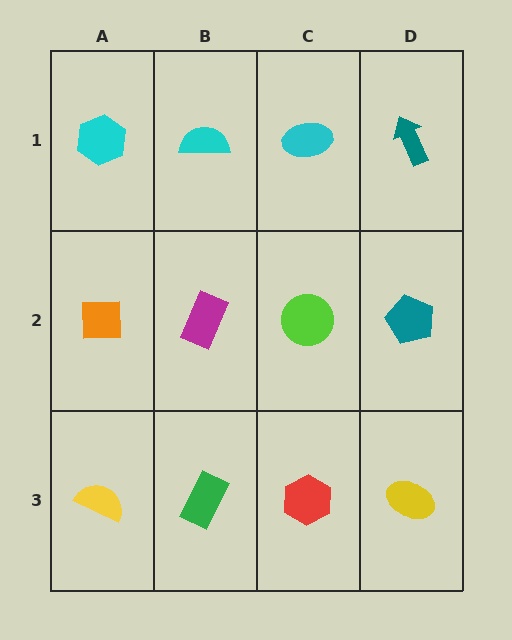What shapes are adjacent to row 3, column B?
A magenta rectangle (row 2, column B), a yellow semicircle (row 3, column A), a red hexagon (row 3, column C).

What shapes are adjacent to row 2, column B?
A cyan semicircle (row 1, column B), a green rectangle (row 3, column B), an orange square (row 2, column A), a lime circle (row 2, column C).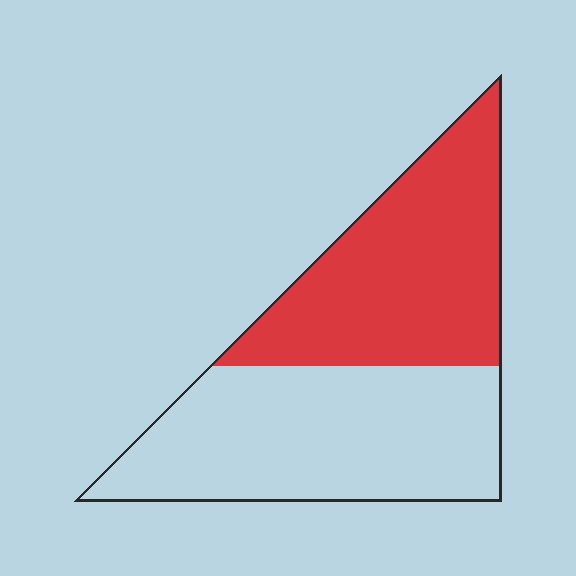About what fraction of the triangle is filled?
About one half (1/2).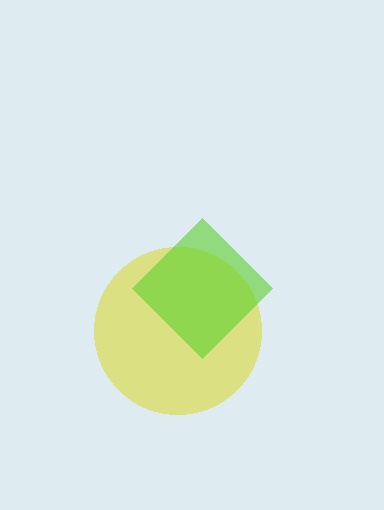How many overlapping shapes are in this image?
There are 2 overlapping shapes in the image.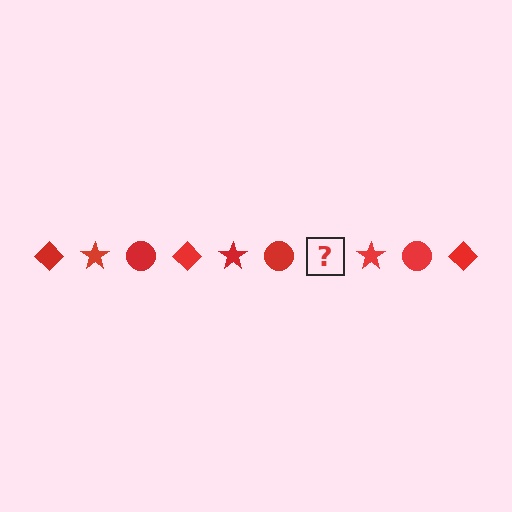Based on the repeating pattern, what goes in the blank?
The blank should be a red diamond.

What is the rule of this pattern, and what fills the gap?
The rule is that the pattern cycles through diamond, star, circle shapes in red. The gap should be filled with a red diamond.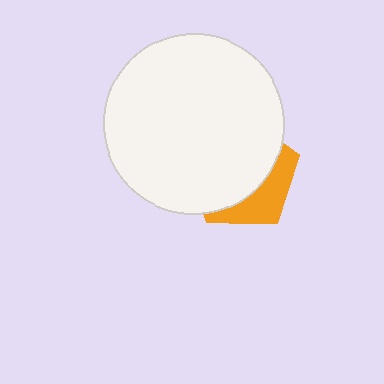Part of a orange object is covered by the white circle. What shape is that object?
It is a pentagon.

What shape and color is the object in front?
The object in front is a white circle.